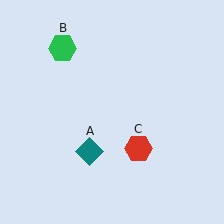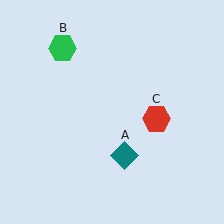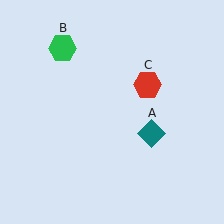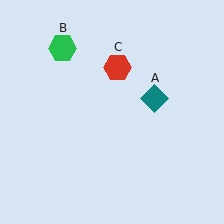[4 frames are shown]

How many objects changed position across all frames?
2 objects changed position: teal diamond (object A), red hexagon (object C).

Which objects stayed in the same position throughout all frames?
Green hexagon (object B) remained stationary.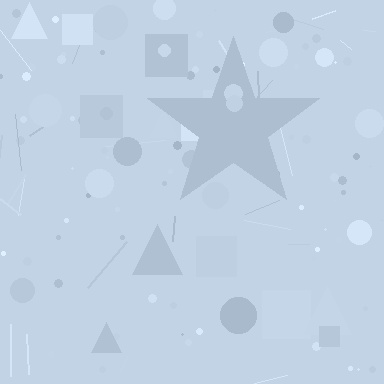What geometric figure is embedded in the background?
A star is embedded in the background.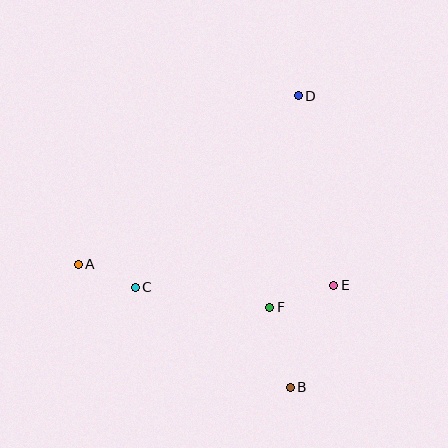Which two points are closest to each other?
Points A and C are closest to each other.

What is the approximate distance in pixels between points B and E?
The distance between B and E is approximately 111 pixels.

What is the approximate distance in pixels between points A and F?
The distance between A and F is approximately 196 pixels.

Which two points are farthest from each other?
Points B and D are farthest from each other.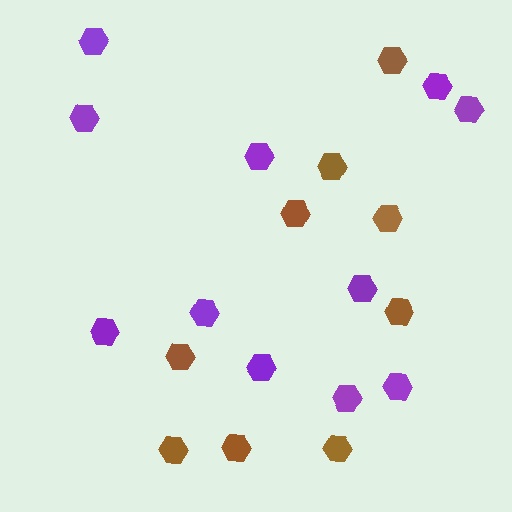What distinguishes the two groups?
There are 2 groups: one group of brown hexagons (9) and one group of purple hexagons (11).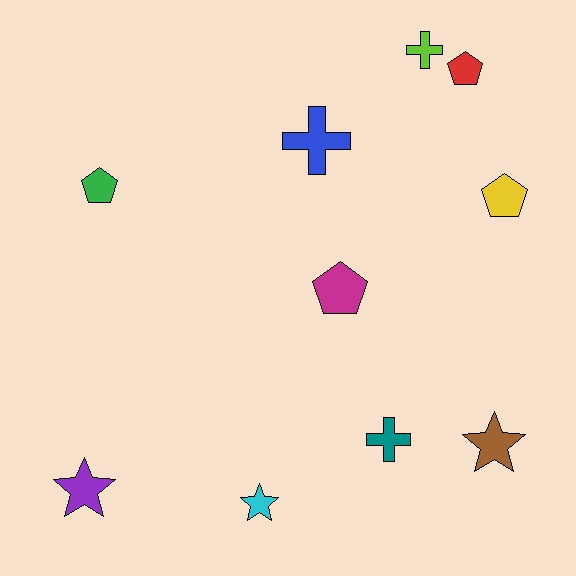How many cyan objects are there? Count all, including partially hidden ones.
There is 1 cyan object.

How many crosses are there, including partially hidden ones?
There are 3 crosses.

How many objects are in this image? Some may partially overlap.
There are 10 objects.